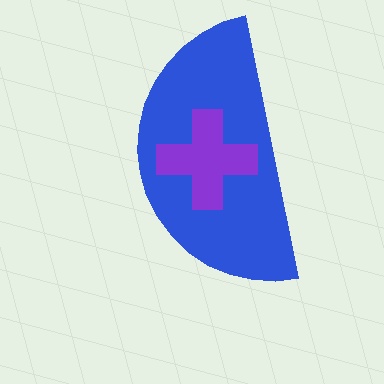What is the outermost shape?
The blue semicircle.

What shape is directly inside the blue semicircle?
The purple cross.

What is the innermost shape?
The purple cross.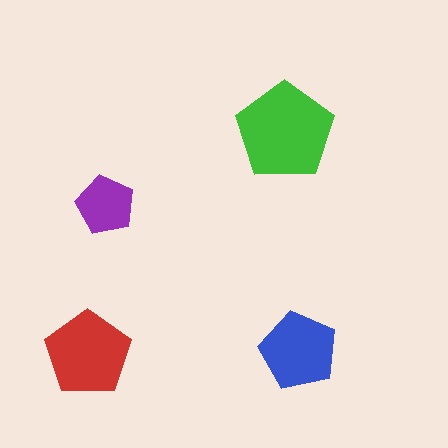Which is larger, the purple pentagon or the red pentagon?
The red one.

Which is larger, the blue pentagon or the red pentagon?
The red one.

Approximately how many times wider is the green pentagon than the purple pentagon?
About 1.5 times wider.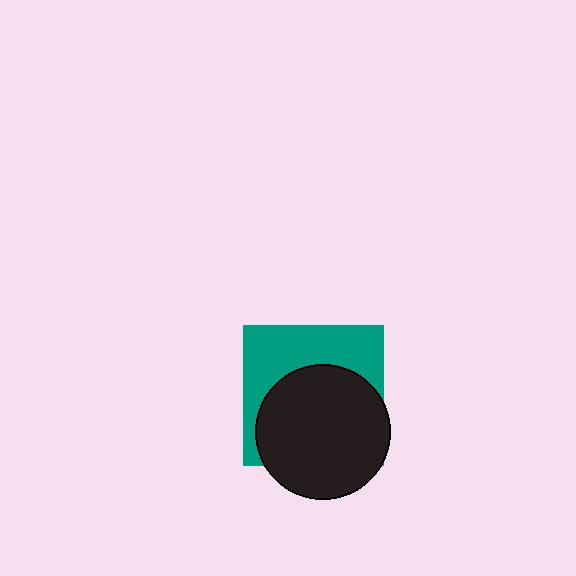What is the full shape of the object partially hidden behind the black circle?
The partially hidden object is a teal square.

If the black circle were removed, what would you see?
You would see the complete teal square.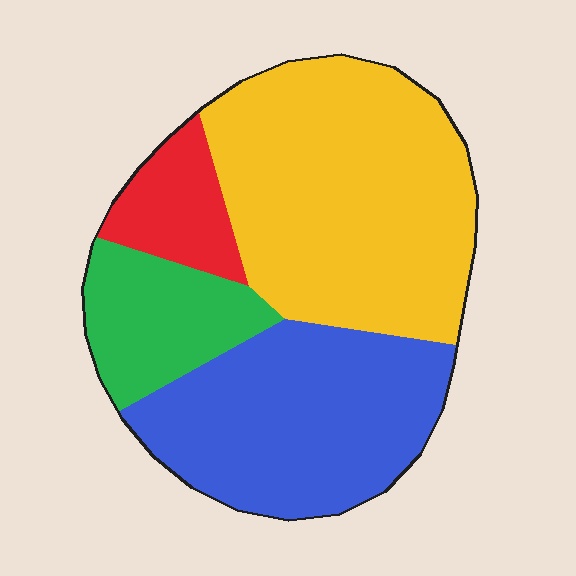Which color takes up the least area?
Red, at roughly 10%.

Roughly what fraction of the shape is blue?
Blue covers roughly 35% of the shape.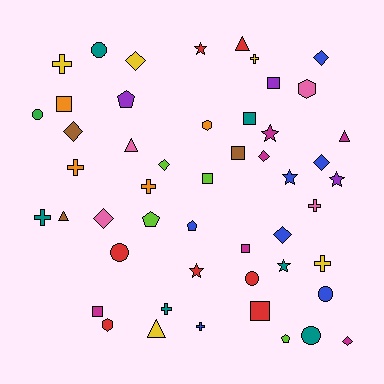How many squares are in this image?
There are 8 squares.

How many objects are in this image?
There are 50 objects.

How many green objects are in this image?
There is 1 green object.